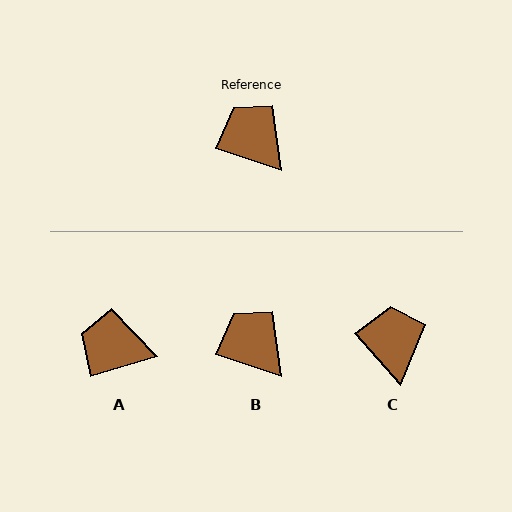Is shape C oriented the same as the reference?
No, it is off by about 30 degrees.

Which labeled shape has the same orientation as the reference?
B.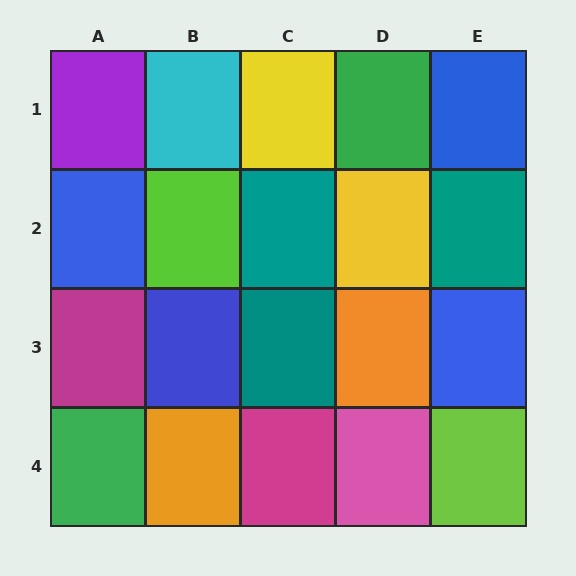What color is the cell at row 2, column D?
Yellow.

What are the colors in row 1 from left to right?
Purple, cyan, yellow, green, blue.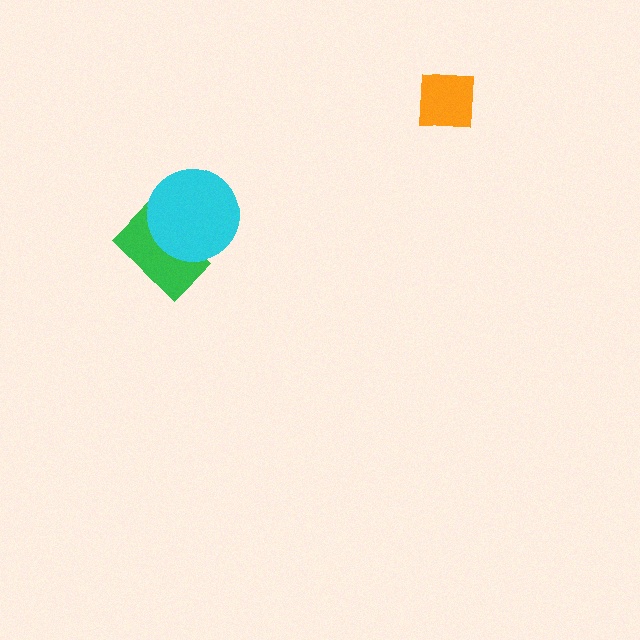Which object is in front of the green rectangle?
The cyan circle is in front of the green rectangle.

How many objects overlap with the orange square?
0 objects overlap with the orange square.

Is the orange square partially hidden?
No, no other shape covers it.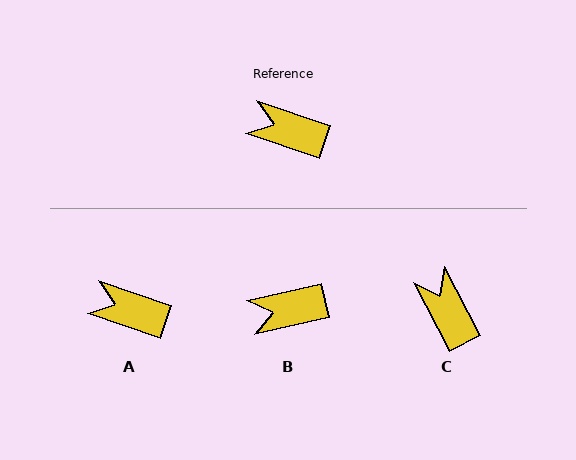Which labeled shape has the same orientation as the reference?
A.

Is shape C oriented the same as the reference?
No, it is off by about 44 degrees.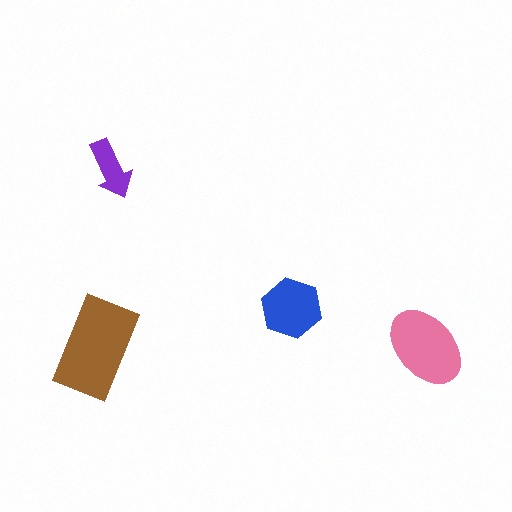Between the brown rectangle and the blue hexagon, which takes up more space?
The brown rectangle.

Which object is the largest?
The brown rectangle.